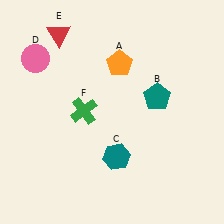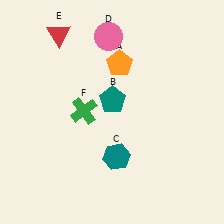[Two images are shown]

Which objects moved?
The objects that moved are: the teal pentagon (B), the pink circle (D).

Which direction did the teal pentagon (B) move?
The teal pentagon (B) moved left.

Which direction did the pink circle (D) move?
The pink circle (D) moved right.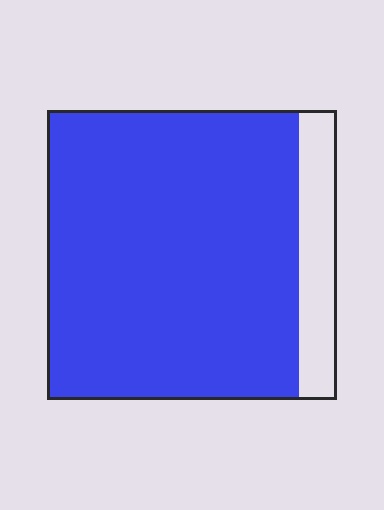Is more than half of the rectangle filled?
Yes.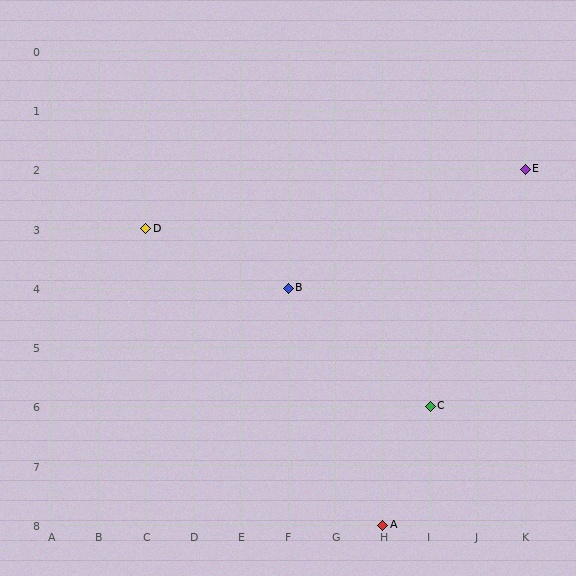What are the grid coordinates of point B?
Point B is at grid coordinates (F, 4).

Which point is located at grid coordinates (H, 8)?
Point A is at (H, 8).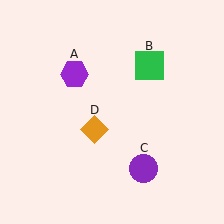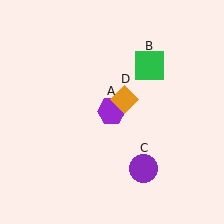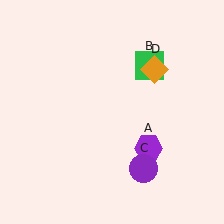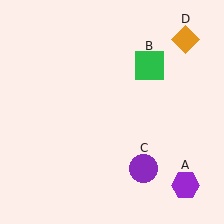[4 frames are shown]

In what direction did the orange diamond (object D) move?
The orange diamond (object D) moved up and to the right.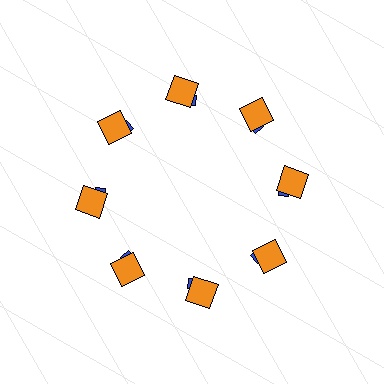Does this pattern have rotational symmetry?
Yes, this pattern has 8-fold rotational symmetry. It looks the same after rotating 45 degrees around the center.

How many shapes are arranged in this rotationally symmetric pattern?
There are 16 shapes, arranged in 8 groups of 2.